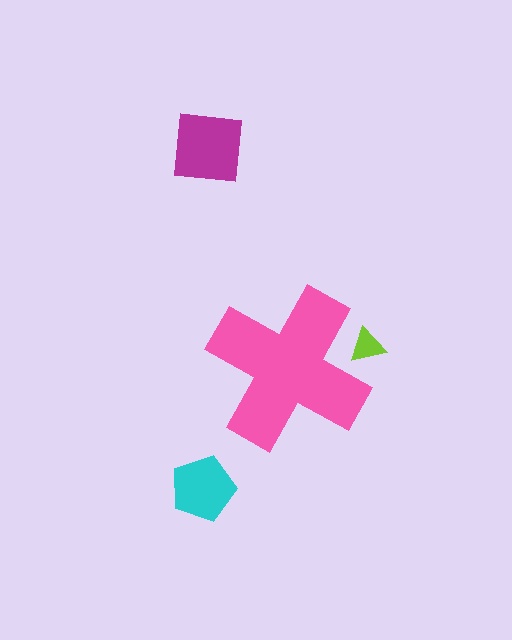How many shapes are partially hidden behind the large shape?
1 shape is partially hidden.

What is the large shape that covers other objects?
A pink cross.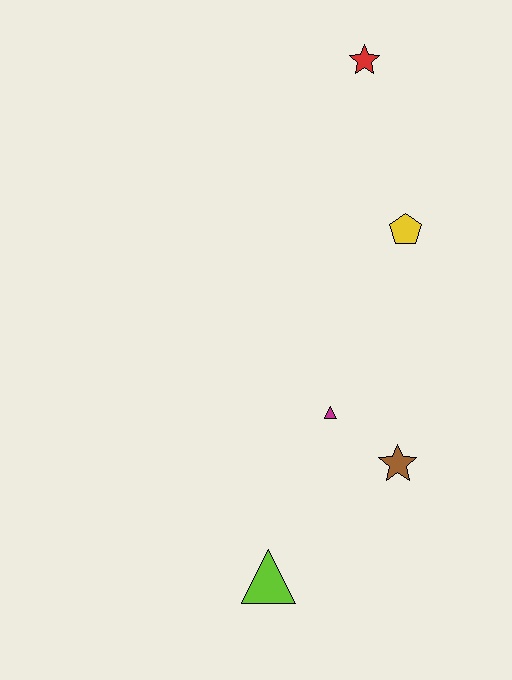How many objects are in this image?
There are 5 objects.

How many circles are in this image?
There are no circles.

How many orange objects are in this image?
There are no orange objects.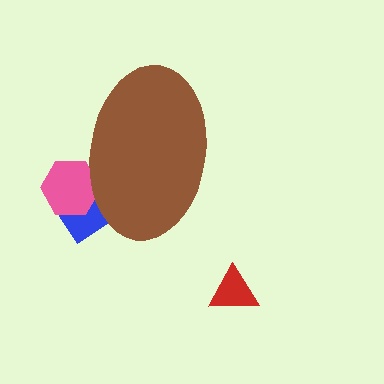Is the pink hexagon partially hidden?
Yes, the pink hexagon is partially hidden behind the brown ellipse.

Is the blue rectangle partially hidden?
Yes, the blue rectangle is partially hidden behind the brown ellipse.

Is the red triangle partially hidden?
No, the red triangle is fully visible.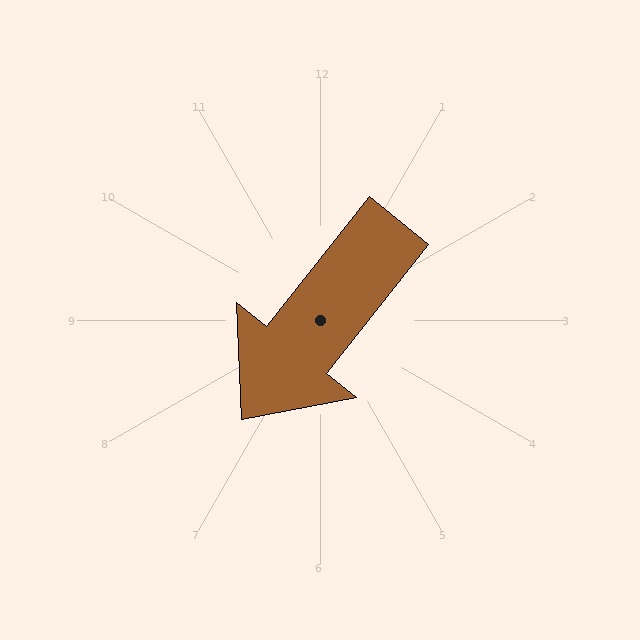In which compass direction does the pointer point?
Southwest.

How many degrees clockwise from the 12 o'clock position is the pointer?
Approximately 218 degrees.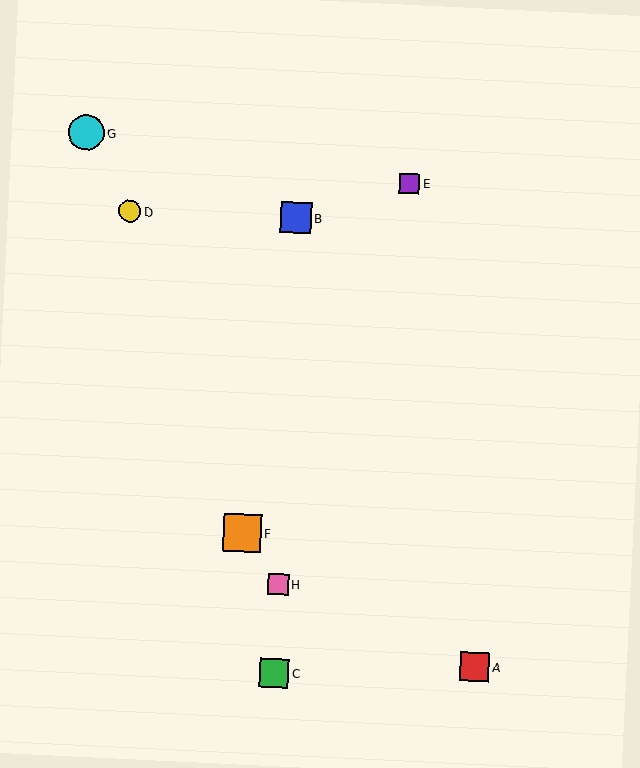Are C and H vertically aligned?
Yes, both are at x≈274.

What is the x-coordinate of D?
Object D is at x≈130.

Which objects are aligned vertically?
Objects B, C, H are aligned vertically.